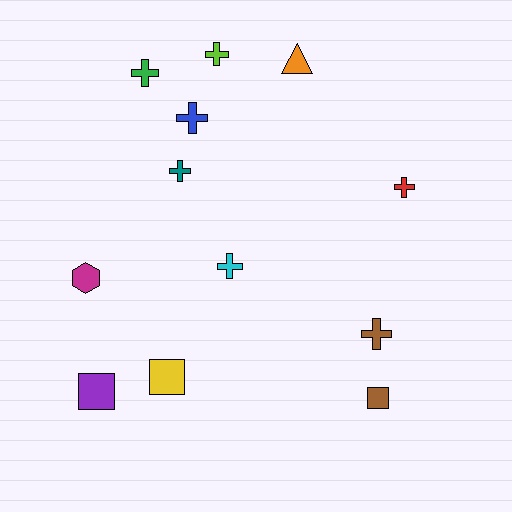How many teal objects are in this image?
There is 1 teal object.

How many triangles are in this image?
There is 1 triangle.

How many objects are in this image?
There are 12 objects.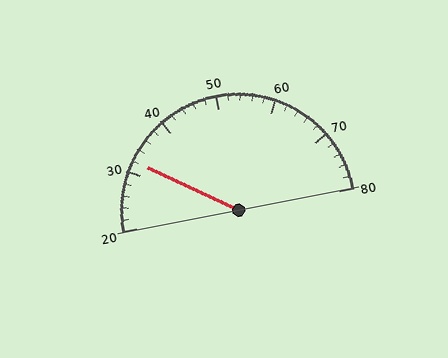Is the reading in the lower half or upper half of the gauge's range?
The reading is in the lower half of the range (20 to 80).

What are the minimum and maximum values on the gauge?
The gauge ranges from 20 to 80.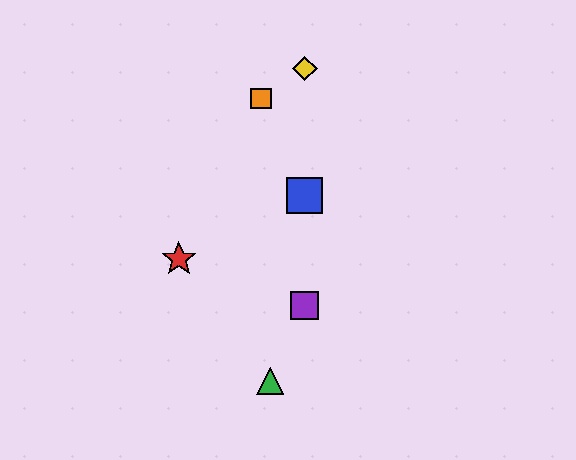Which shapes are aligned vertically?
The blue square, the yellow diamond, the purple square are aligned vertically.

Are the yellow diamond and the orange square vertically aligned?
No, the yellow diamond is at x≈305 and the orange square is at x≈261.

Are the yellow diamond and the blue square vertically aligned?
Yes, both are at x≈305.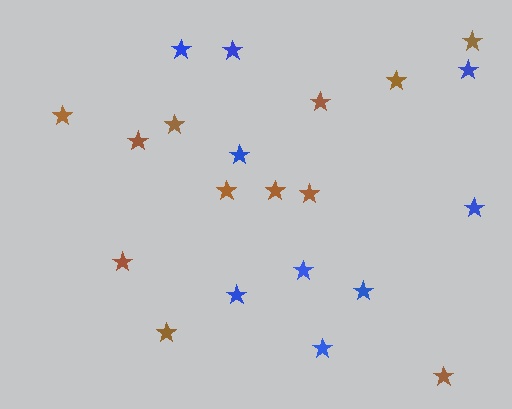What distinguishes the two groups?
There are 2 groups: one group of brown stars (12) and one group of blue stars (9).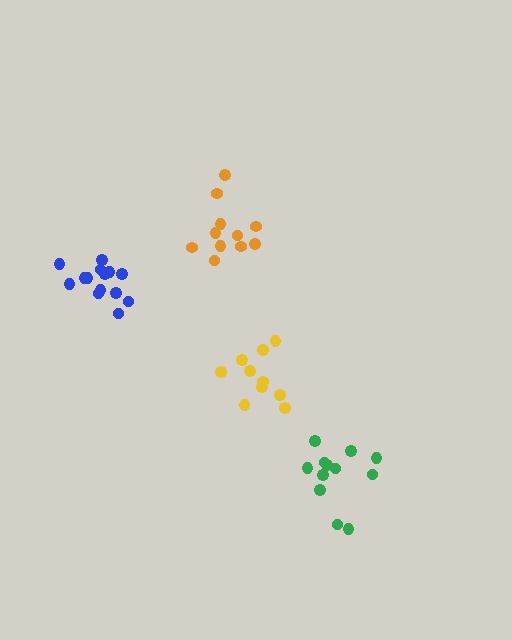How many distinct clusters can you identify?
There are 4 distinct clusters.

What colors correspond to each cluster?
The clusters are colored: green, yellow, orange, blue.